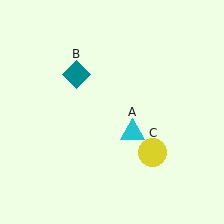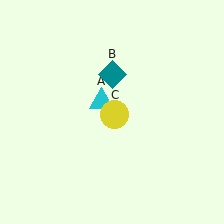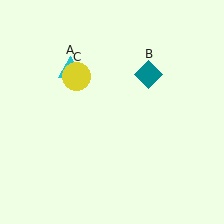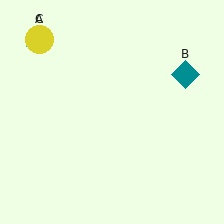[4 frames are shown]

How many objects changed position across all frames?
3 objects changed position: cyan triangle (object A), teal diamond (object B), yellow circle (object C).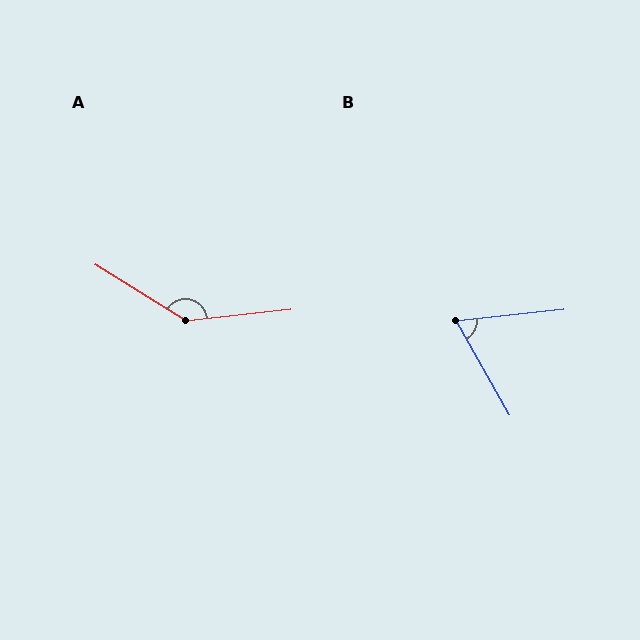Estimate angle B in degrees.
Approximately 66 degrees.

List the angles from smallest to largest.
B (66°), A (142°).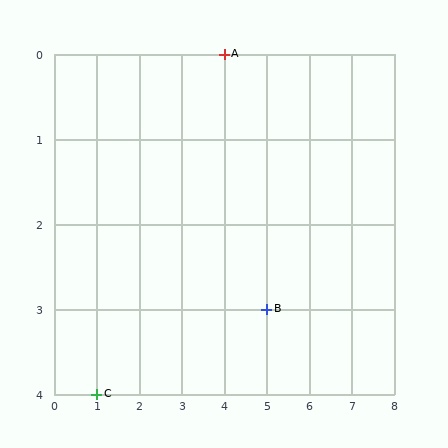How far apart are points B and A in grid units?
Points B and A are 1 column and 3 rows apart (about 3.2 grid units diagonally).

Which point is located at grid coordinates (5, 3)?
Point B is at (5, 3).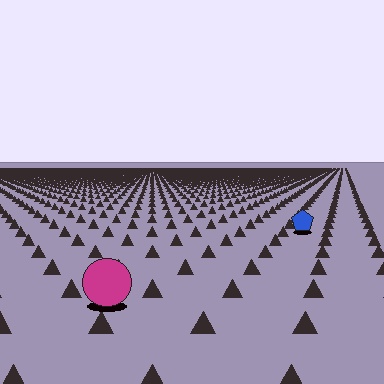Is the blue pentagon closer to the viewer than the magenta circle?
No. The magenta circle is closer — you can tell from the texture gradient: the ground texture is coarser near it.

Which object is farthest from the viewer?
The blue pentagon is farthest from the viewer. It appears smaller and the ground texture around it is denser.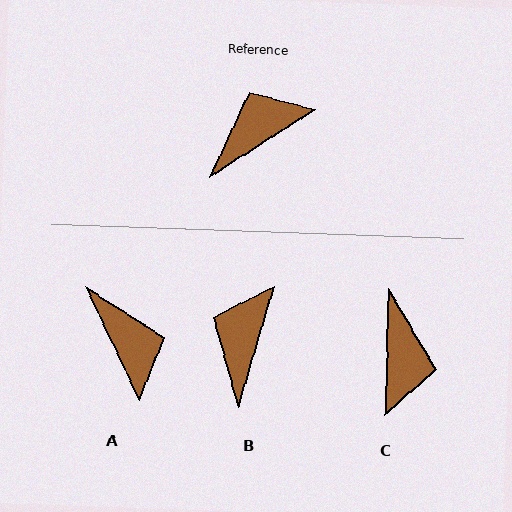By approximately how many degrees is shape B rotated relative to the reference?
Approximately 41 degrees counter-clockwise.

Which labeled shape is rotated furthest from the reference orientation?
C, about 124 degrees away.